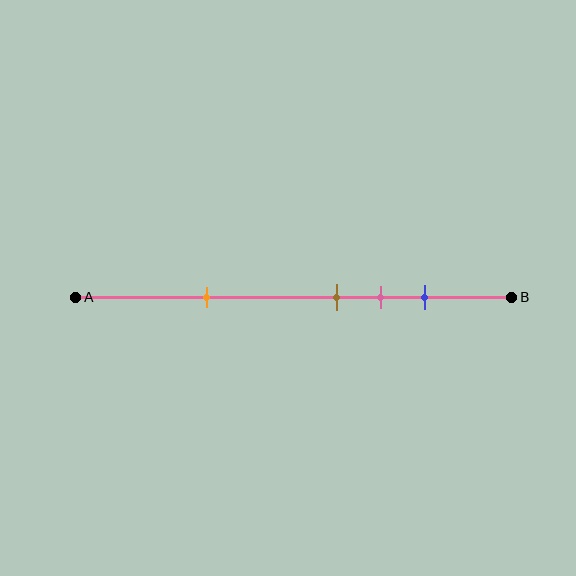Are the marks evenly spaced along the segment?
No, the marks are not evenly spaced.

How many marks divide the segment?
There are 4 marks dividing the segment.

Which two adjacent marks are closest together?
The brown and pink marks are the closest adjacent pair.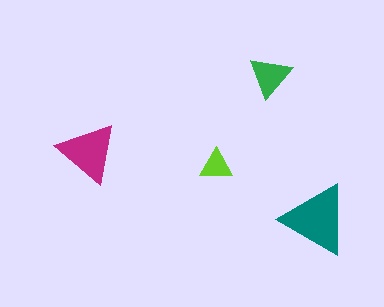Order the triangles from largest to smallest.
the teal one, the magenta one, the green one, the lime one.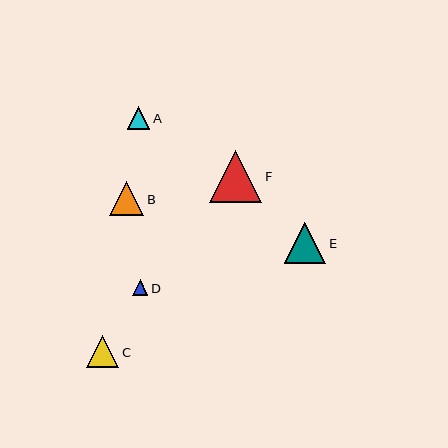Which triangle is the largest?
Triangle F is the largest with a size of approximately 52 pixels.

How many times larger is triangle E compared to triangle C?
Triangle E is approximately 1.3 times the size of triangle C.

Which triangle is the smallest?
Triangle D is the smallest with a size of approximately 15 pixels.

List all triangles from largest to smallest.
From largest to smallest: F, E, B, C, A, D.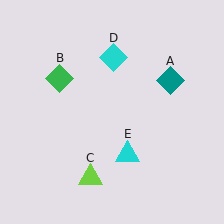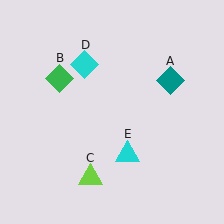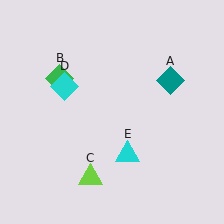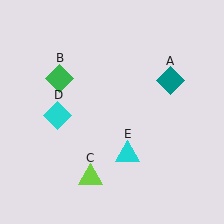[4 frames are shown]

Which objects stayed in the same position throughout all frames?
Teal diamond (object A) and green diamond (object B) and lime triangle (object C) and cyan triangle (object E) remained stationary.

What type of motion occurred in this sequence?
The cyan diamond (object D) rotated counterclockwise around the center of the scene.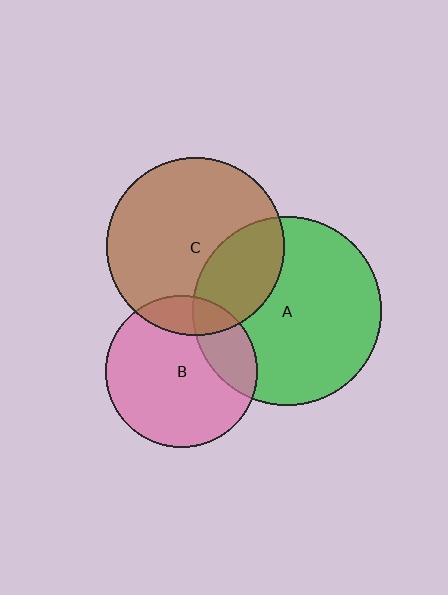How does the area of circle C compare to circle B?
Approximately 1.4 times.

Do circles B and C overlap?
Yes.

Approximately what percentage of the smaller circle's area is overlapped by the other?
Approximately 15%.